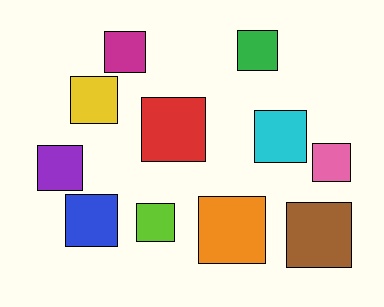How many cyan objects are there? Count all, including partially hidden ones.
There is 1 cyan object.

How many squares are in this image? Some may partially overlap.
There are 11 squares.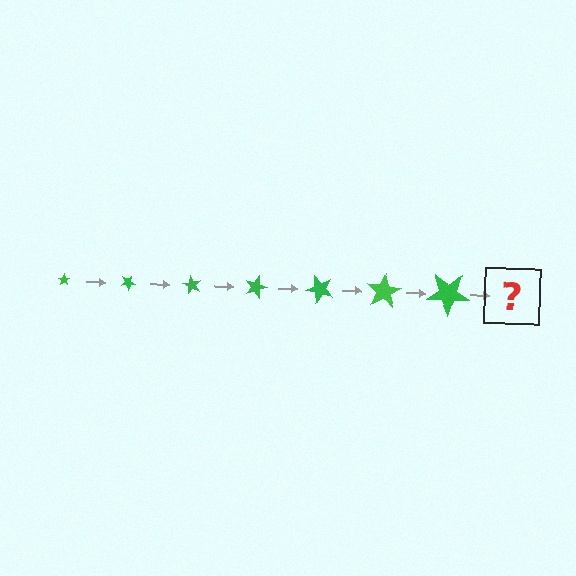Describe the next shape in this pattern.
It should be a star, larger than the previous one and rotated 210 degrees from the start.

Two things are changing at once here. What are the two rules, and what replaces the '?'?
The two rules are that the star grows larger each step and it rotates 30 degrees each step. The '?' should be a star, larger than the previous one and rotated 210 degrees from the start.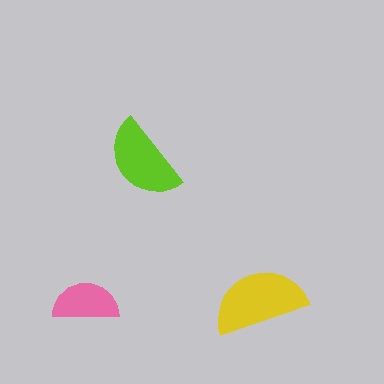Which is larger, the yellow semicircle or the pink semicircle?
The yellow one.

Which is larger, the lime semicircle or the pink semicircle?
The lime one.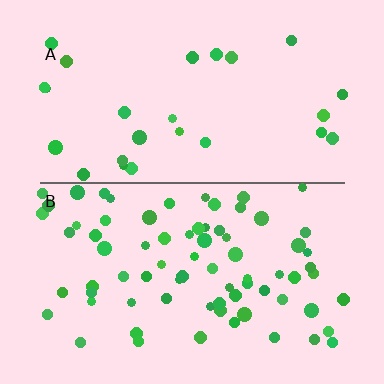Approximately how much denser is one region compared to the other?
Approximately 2.8× — region B over region A.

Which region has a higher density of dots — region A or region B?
B (the bottom).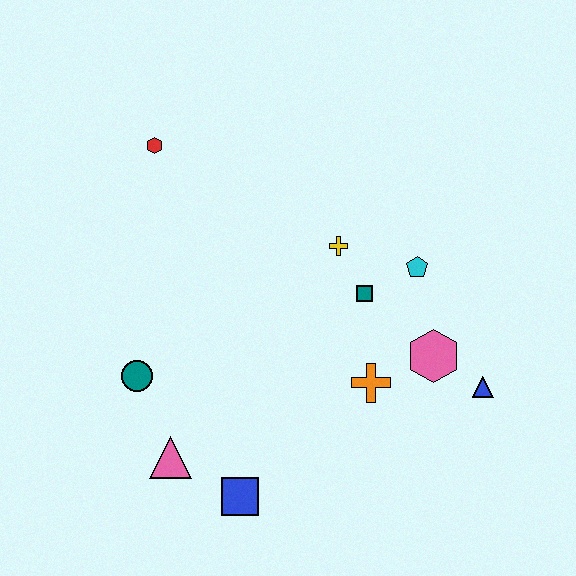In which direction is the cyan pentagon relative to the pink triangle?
The cyan pentagon is to the right of the pink triangle.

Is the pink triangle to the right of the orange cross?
No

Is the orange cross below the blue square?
No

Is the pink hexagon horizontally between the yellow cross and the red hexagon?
No